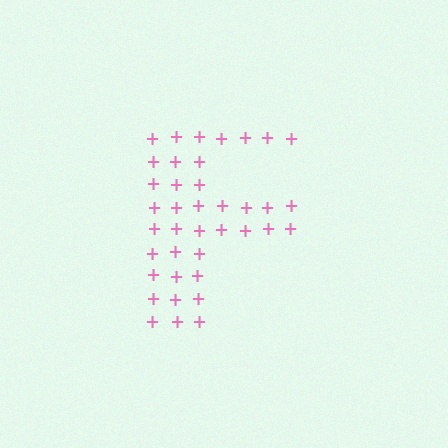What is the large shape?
The large shape is the letter F.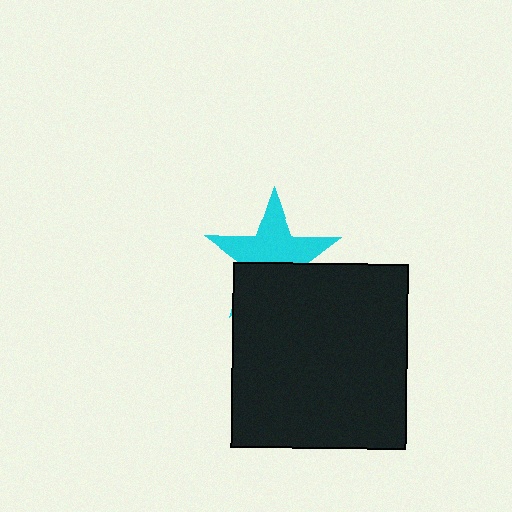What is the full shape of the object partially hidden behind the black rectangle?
The partially hidden object is a cyan star.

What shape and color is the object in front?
The object in front is a black rectangle.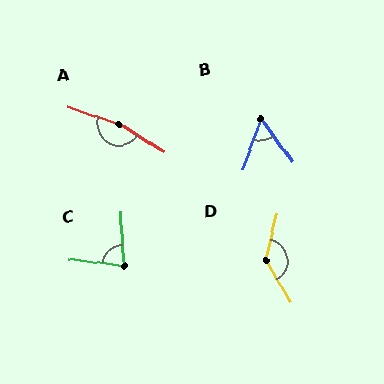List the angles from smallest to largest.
B (56°), C (79°), D (137°), A (167°).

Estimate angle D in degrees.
Approximately 137 degrees.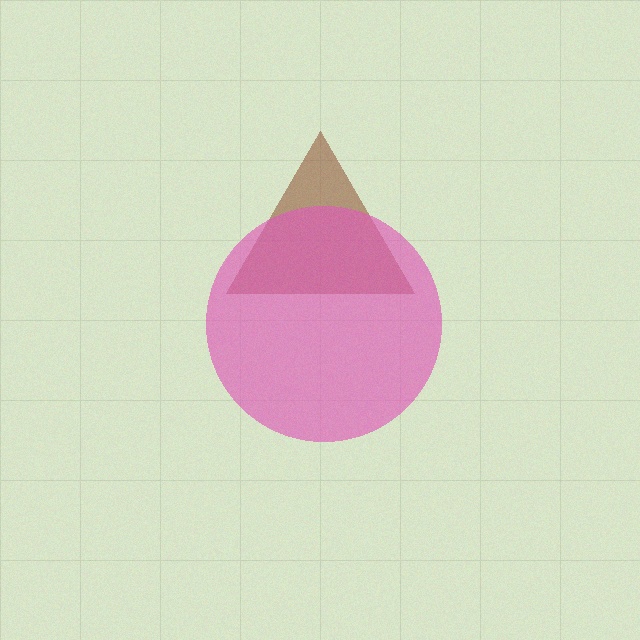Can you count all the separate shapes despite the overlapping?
Yes, there are 2 separate shapes.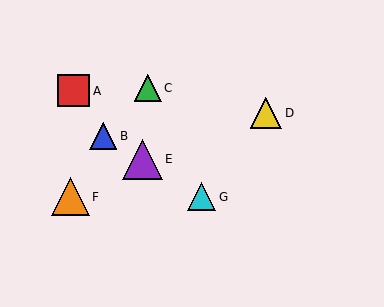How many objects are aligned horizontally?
2 objects (F, G) are aligned horizontally.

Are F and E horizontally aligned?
No, F is at y≈197 and E is at y≈159.